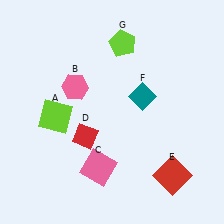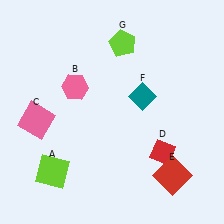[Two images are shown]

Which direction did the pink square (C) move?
The pink square (C) moved left.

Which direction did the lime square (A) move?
The lime square (A) moved down.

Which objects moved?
The objects that moved are: the lime square (A), the pink square (C), the red diamond (D).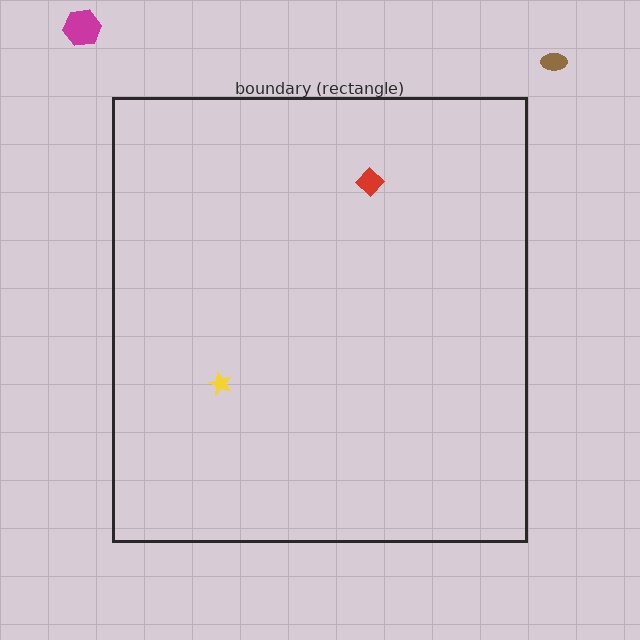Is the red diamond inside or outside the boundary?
Inside.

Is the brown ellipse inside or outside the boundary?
Outside.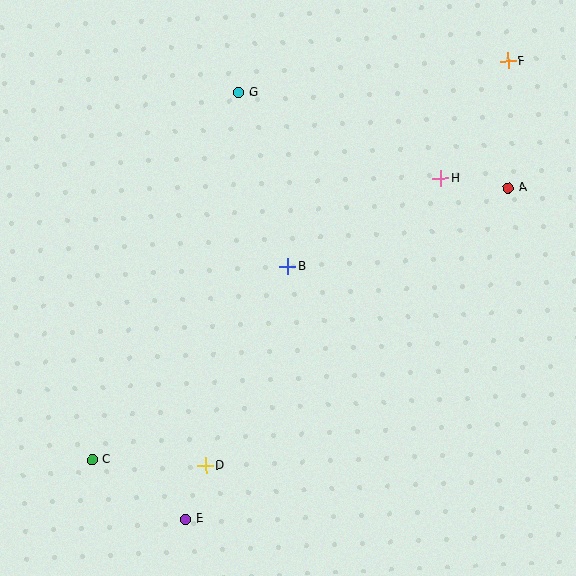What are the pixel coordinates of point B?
Point B is at (288, 267).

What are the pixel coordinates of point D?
Point D is at (205, 466).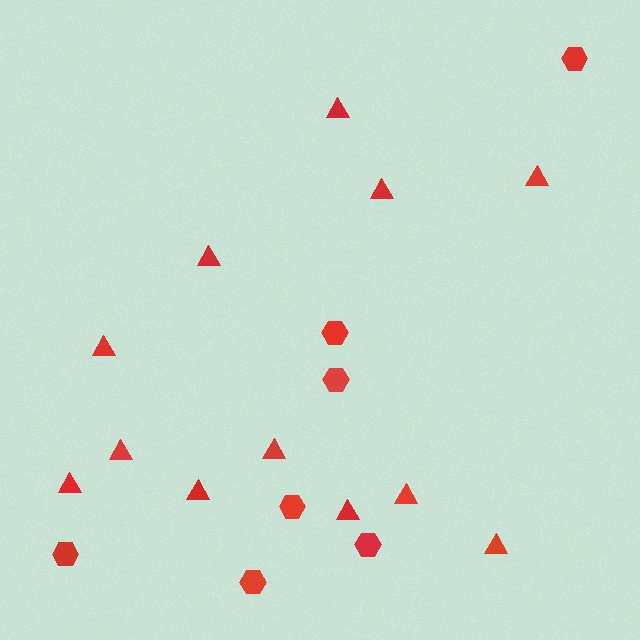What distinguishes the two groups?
There are 2 groups: one group of hexagons (7) and one group of triangles (12).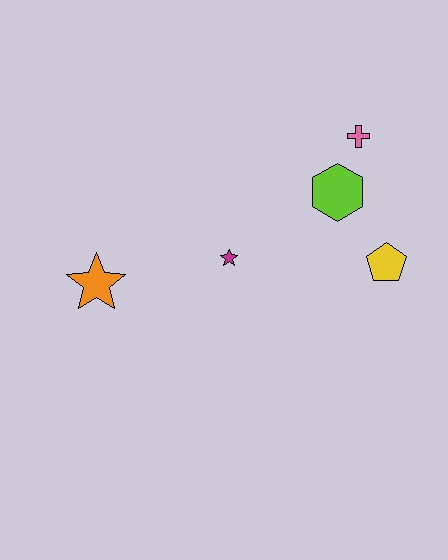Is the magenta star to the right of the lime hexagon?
No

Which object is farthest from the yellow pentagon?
The orange star is farthest from the yellow pentagon.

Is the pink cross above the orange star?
Yes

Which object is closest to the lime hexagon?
The pink cross is closest to the lime hexagon.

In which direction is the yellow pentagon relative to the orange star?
The yellow pentagon is to the right of the orange star.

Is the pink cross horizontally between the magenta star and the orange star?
No